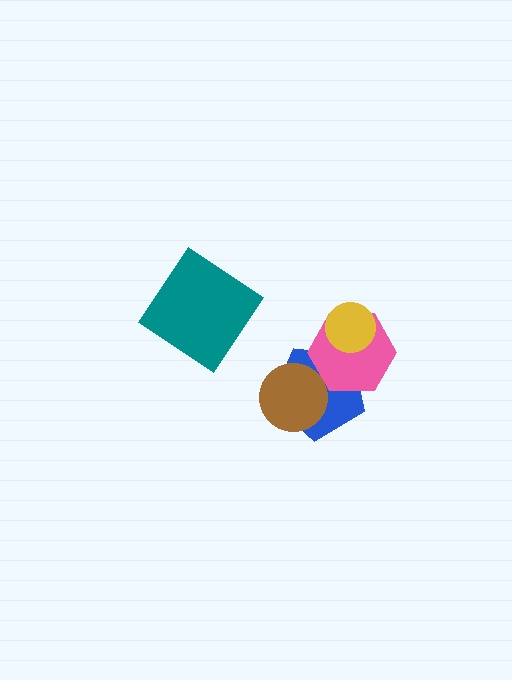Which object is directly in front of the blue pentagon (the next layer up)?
The pink hexagon is directly in front of the blue pentagon.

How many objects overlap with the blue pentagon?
2 objects overlap with the blue pentagon.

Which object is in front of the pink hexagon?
The yellow circle is in front of the pink hexagon.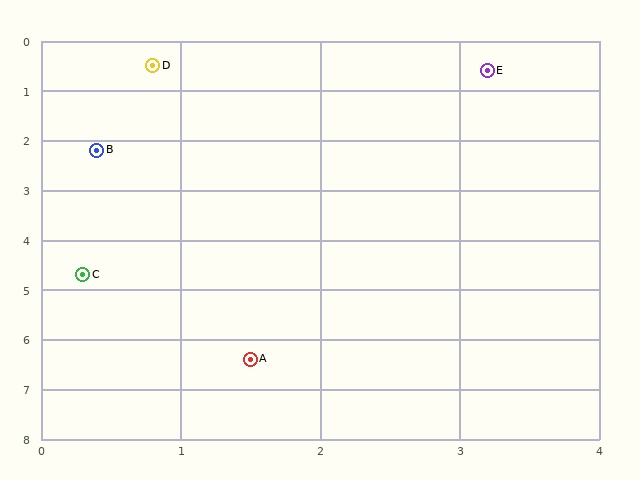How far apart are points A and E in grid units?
Points A and E are about 6.0 grid units apart.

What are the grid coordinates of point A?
Point A is at approximately (1.5, 6.4).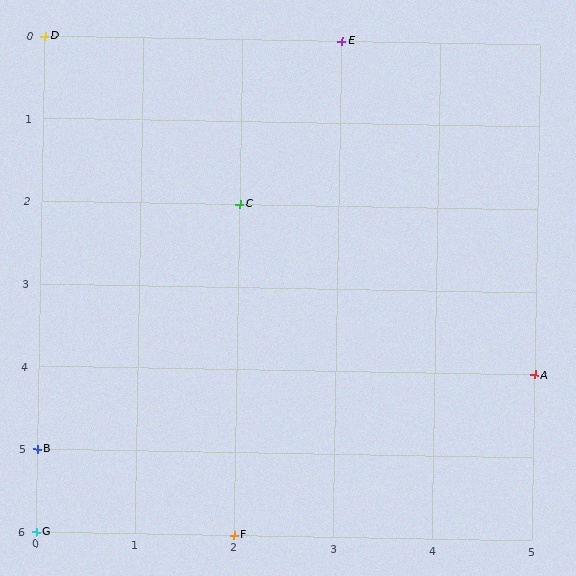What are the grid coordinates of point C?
Point C is at grid coordinates (2, 2).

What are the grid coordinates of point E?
Point E is at grid coordinates (3, 0).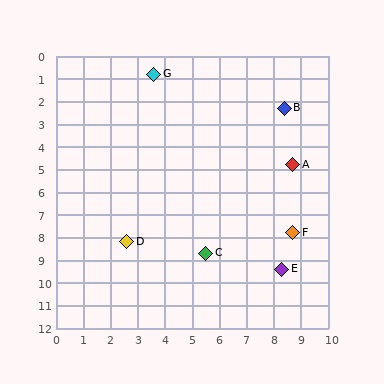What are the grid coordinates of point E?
Point E is at approximately (8.3, 9.4).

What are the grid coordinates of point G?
Point G is at approximately (3.6, 0.8).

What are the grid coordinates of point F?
Point F is at approximately (8.7, 7.8).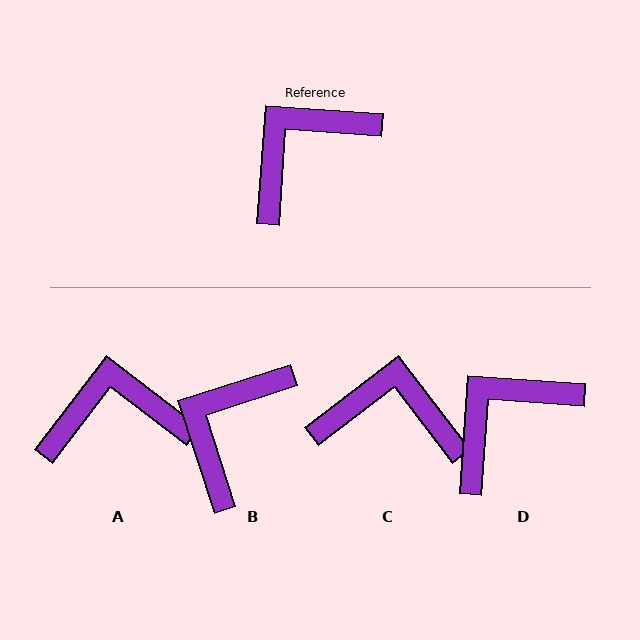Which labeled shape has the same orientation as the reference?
D.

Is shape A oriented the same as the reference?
No, it is off by about 33 degrees.